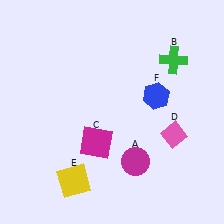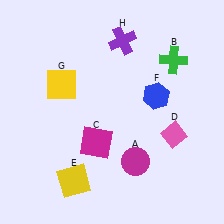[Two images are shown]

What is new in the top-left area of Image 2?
A yellow square (G) was added in the top-left area of Image 2.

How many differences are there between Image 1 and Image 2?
There are 2 differences between the two images.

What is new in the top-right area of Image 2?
A purple cross (H) was added in the top-right area of Image 2.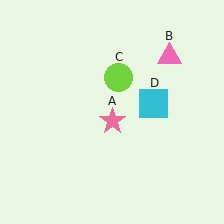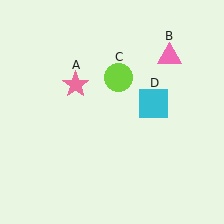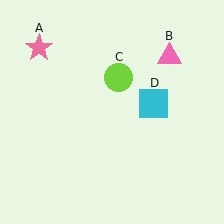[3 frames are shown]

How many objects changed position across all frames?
1 object changed position: pink star (object A).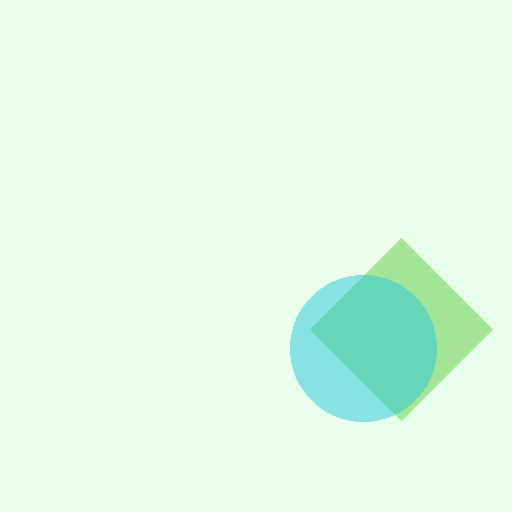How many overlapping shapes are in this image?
There are 2 overlapping shapes in the image.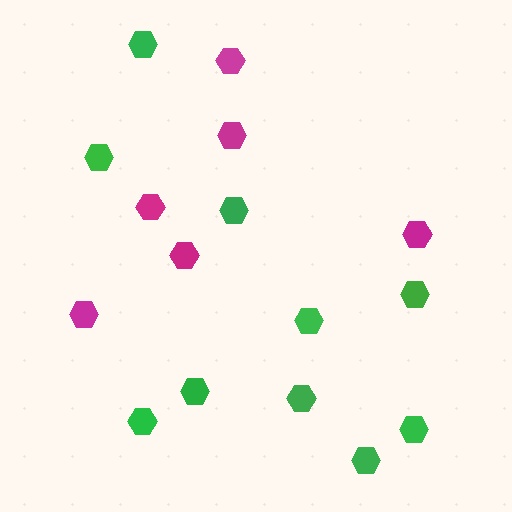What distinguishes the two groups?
There are 2 groups: one group of magenta hexagons (6) and one group of green hexagons (10).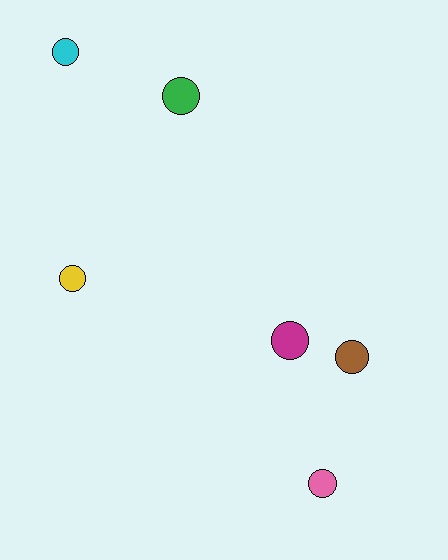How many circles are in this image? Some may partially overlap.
There are 6 circles.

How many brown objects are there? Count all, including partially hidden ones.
There is 1 brown object.